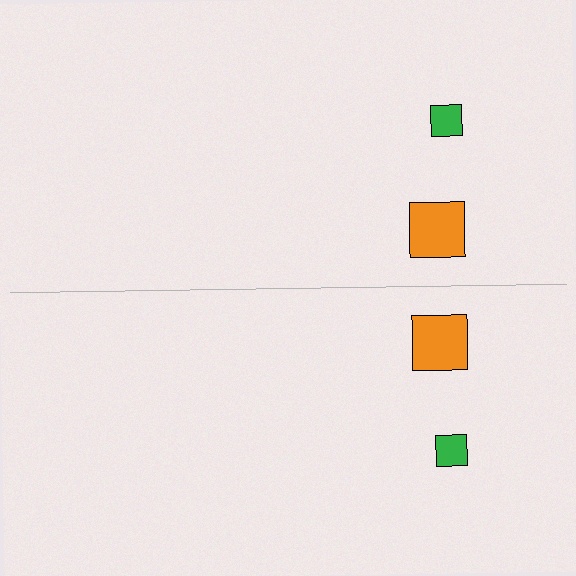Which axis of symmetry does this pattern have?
The pattern has a horizontal axis of symmetry running through the center of the image.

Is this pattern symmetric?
Yes, this pattern has bilateral (reflection) symmetry.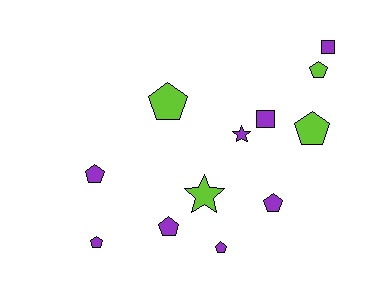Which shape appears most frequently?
Pentagon, with 8 objects.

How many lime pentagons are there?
There are 3 lime pentagons.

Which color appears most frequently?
Purple, with 8 objects.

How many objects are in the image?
There are 12 objects.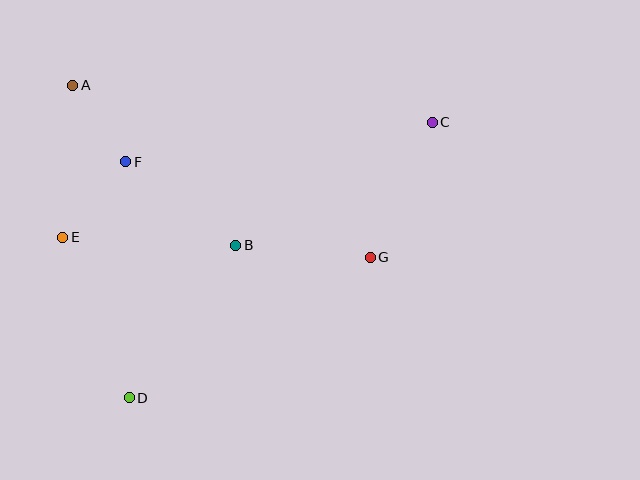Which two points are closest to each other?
Points A and F are closest to each other.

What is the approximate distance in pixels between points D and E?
The distance between D and E is approximately 174 pixels.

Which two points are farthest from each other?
Points C and D are farthest from each other.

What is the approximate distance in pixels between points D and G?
The distance between D and G is approximately 279 pixels.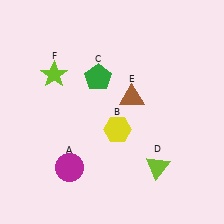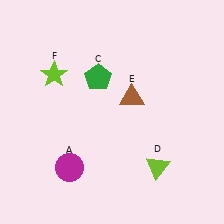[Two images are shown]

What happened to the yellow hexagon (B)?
The yellow hexagon (B) was removed in Image 2. It was in the bottom-right area of Image 1.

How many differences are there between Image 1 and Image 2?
There is 1 difference between the two images.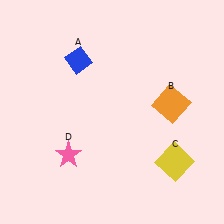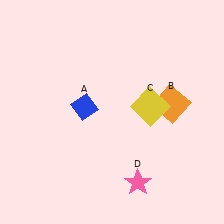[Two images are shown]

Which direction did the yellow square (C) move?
The yellow square (C) moved up.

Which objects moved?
The objects that moved are: the blue diamond (A), the yellow square (C), the pink star (D).